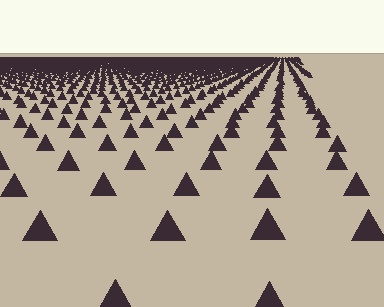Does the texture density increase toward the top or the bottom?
Density increases toward the top.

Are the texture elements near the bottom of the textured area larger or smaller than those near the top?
Larger. Near the bottom, elements are closer to the viewer and appear at a bigger on-screen size.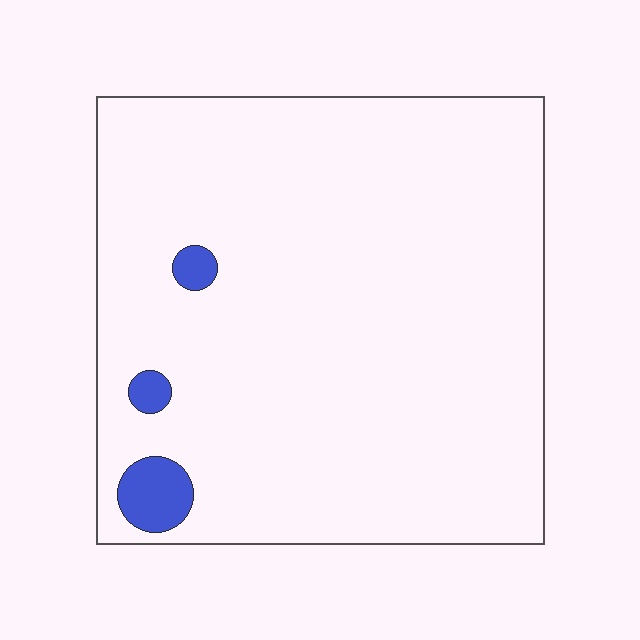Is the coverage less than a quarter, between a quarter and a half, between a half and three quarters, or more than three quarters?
Less than a quarter.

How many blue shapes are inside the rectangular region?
3.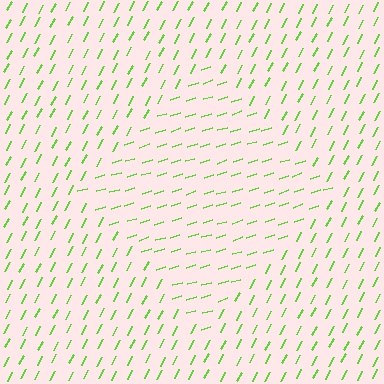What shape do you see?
I see a diamond.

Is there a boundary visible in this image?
Yes, there is a texture boundary formed by a change in line orientation.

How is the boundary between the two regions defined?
The boundary is defined purely by a change in line orientation (approximately 45 degrees difference). All lines are the same color and thickness.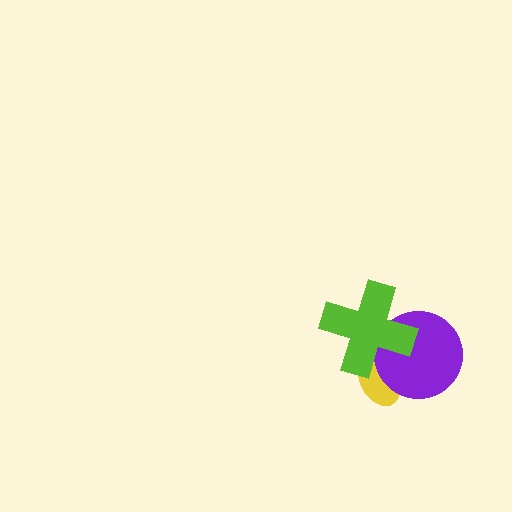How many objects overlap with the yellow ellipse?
2 objects overlap with the yellow ellipse.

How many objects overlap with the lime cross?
2 objects overlap with the lime cross.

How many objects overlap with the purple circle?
2 objects overlap with the purple circle.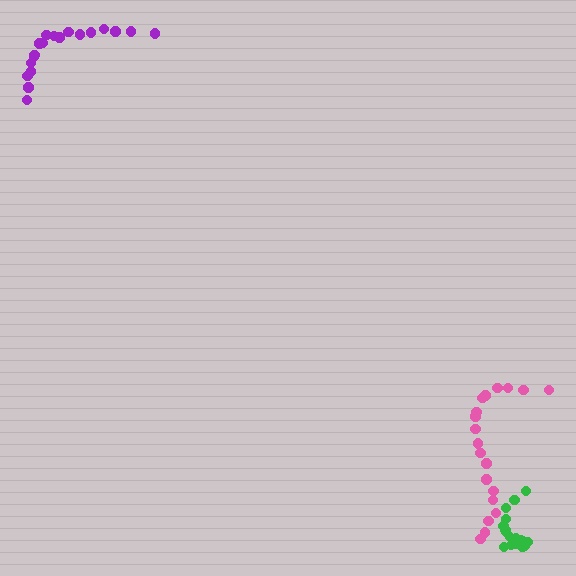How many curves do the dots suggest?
There are 3 distinct paths.